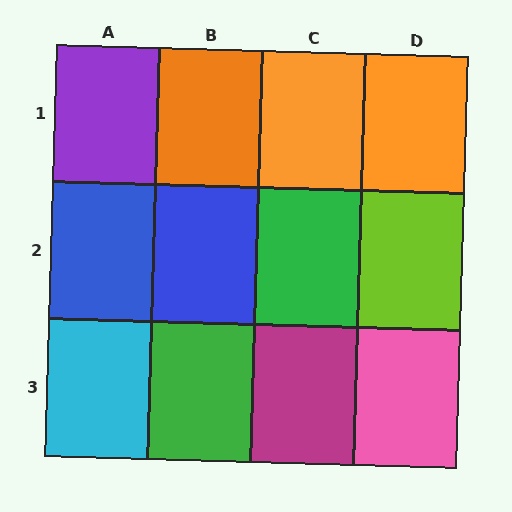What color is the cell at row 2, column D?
Lime.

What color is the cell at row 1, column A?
Purple.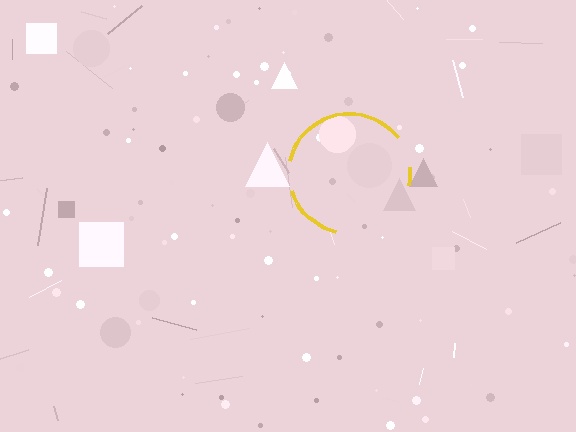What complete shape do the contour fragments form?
The contour fragments form a circle.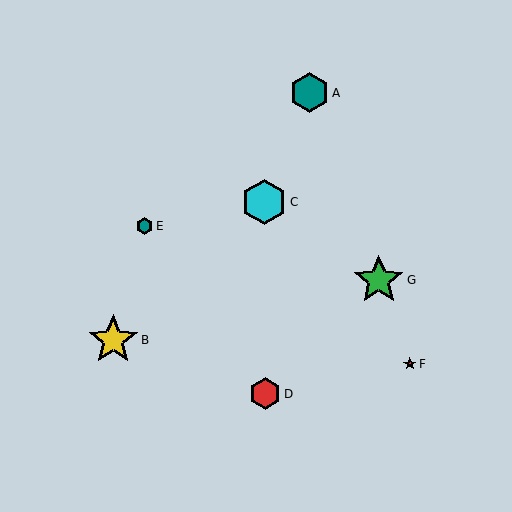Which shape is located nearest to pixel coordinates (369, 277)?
The green star (labeled G) at (379, 280) is nearest to that location.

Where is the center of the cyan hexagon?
The center of the cyan hexagon is at (264, 202).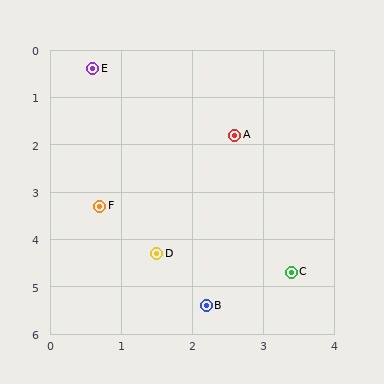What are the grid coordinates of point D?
Point D is at approximately (1.5, 4.3).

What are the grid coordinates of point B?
Point B is at approximately (2.2, 5.4).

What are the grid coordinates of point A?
Point A is at approximately (2.6, 1.8).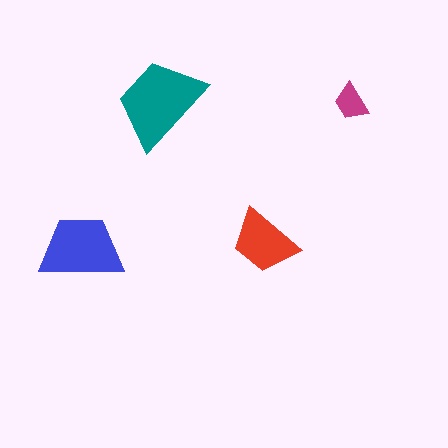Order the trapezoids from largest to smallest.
the teal one, the blue one, the red one, the magenta one.